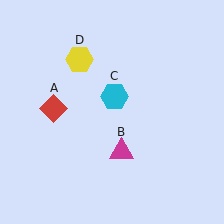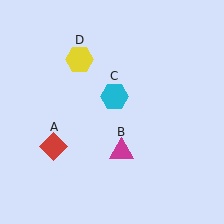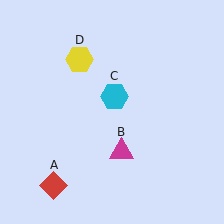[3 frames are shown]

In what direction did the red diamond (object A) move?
The red diamond (object A) moved down.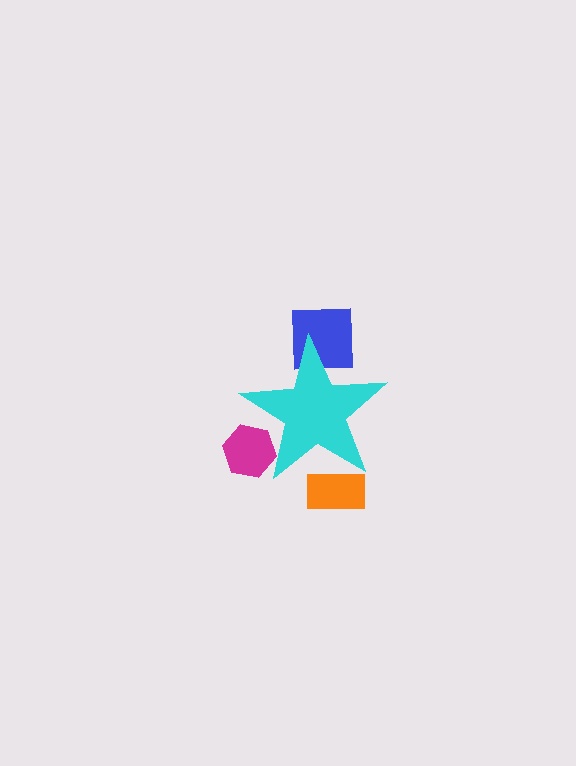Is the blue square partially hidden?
Yes, the blue square is partially hidden behind the cyan star.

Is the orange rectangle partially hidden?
Yes, the orange rectangle is partially hidden behind the cyan star.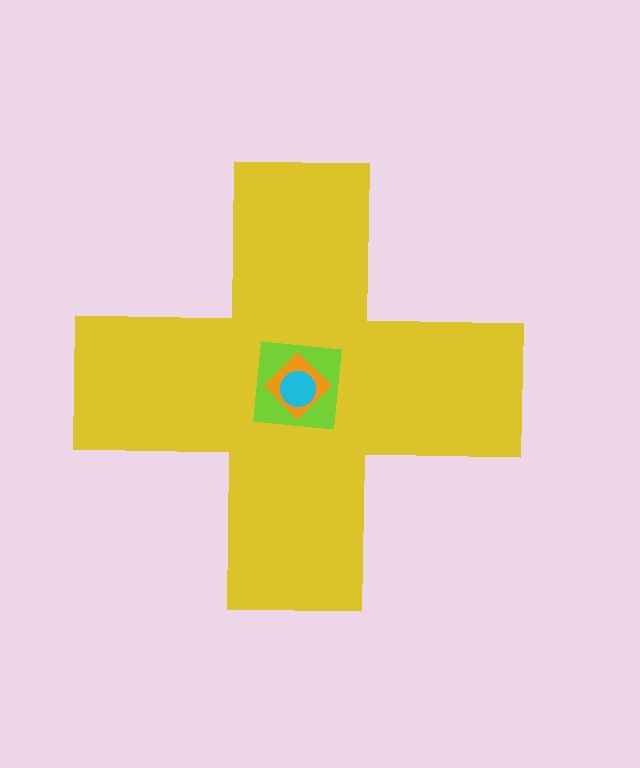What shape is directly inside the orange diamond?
The cyan circle.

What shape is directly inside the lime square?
The orange diamond.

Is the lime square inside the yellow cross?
Yes.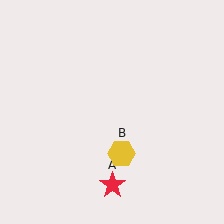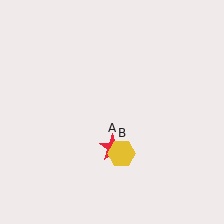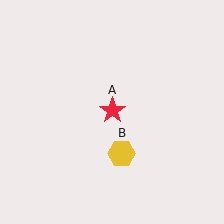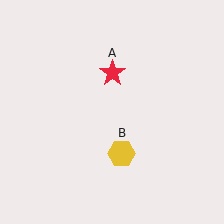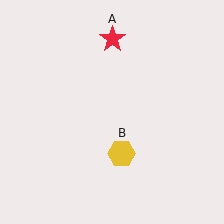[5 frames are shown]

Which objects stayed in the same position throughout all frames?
Yellow hexagon (object B) remained stationary.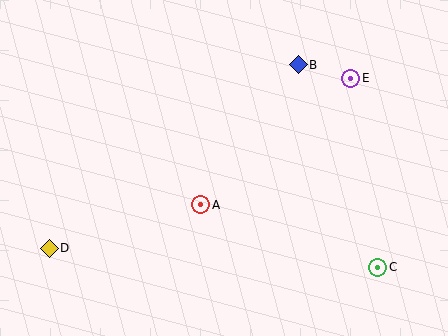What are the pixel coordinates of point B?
Point B is at (298, 65).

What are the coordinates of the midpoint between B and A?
The midpoint between B and A is at (250, 135).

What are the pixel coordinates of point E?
Point E is at (351, 78).